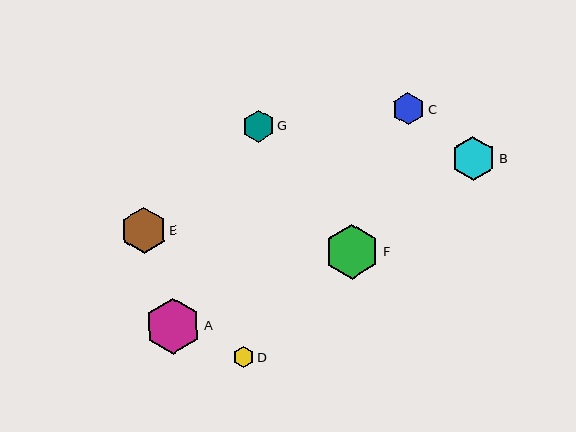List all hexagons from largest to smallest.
From largest to smallest: A, F, E, B, C, G, D.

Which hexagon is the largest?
Hexagon A is the largest with a size of approximately 56 pixels.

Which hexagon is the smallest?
Hexagon D is the smallest with a size of approximately 21 pixels.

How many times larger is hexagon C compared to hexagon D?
Hexagon C is approximately 1.5 times the size of hexagon D.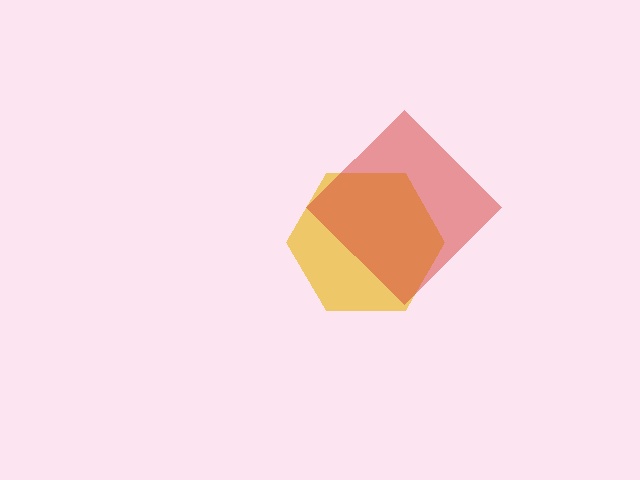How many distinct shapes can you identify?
There are 2 distinct shapes: a yellow hexagon, a red diamond.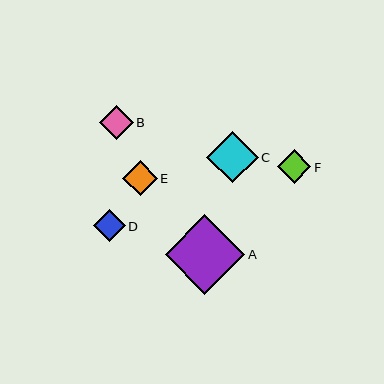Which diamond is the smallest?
Diamond D is the smallest with a size of approximately 32 pixels.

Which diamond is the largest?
Diamond A is the largest with a size of approximately 80 pixels.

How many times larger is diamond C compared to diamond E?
Diamond C is approximately 1.5 times the size of diamond E.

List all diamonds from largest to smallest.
From largest to smallest: A, C, E, B, F, D.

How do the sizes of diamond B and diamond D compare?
Diamond B and diamond D are approximately the same size.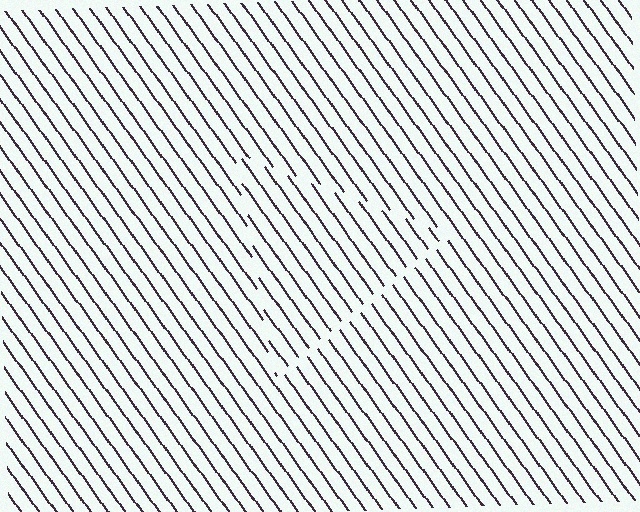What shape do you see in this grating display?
An illusory triangle. The interior of the shape contains the same grating, shifted by half a period — the contour is defined by the phase discontinuity where line-ends from the inner and outer gratings abut.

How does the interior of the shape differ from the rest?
The interior of the shape contains the same grating, shifted by half a period — the contour is defined by the phase discontinuity where line-ends from the inner and outer gratings abut.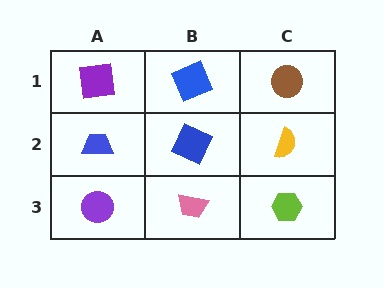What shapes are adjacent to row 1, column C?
A yellow semicircle (row 2, column C), a blue square (row 1, column B).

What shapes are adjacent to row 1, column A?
A blue trapezoid (row 2, column A), a blue square (row 1, column B).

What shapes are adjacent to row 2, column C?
A brown circle (row 1, column C), a lime hexagon (row 3, column C), a blue square (row 2, column B).